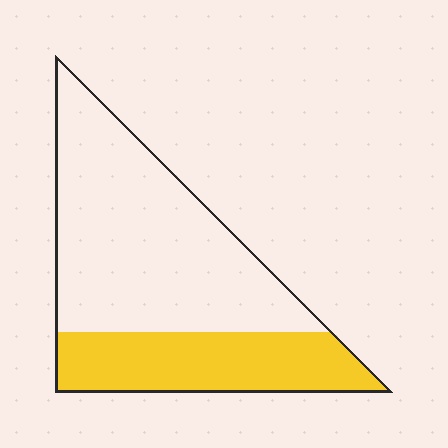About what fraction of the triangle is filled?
About one third (1/3).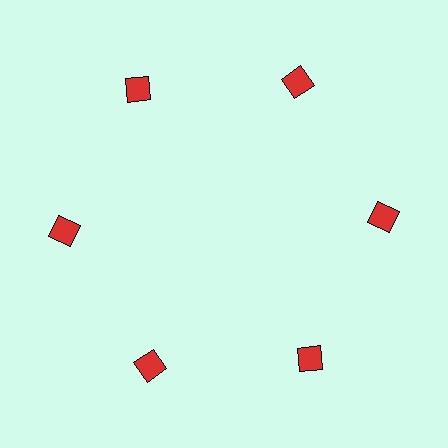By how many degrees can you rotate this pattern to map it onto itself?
The pattern maps onto itself every 60 degrees of rotation.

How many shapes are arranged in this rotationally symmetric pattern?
There are 6 shapes, arranged in 6 groups of 1.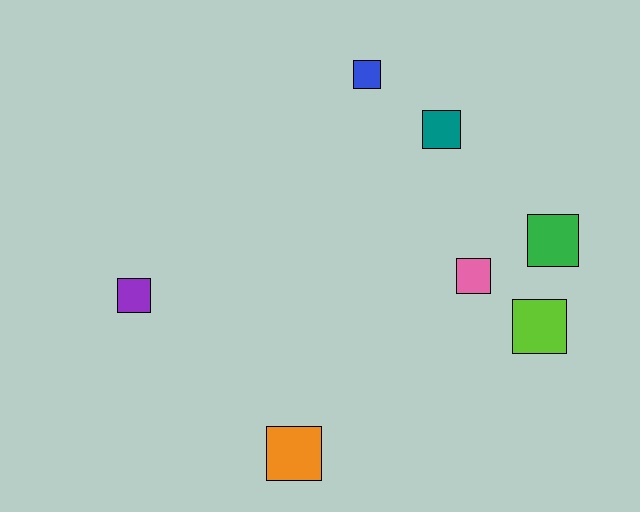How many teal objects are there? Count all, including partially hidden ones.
There is 1 teal object.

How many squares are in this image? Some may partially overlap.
There are 7 squares.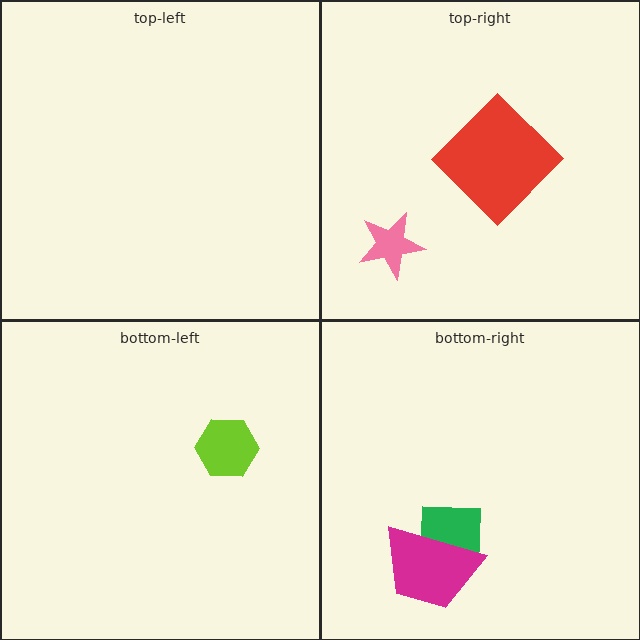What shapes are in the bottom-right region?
The green square, the magenta trapezoid.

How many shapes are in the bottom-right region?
2.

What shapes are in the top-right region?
The red diamond, the pink star.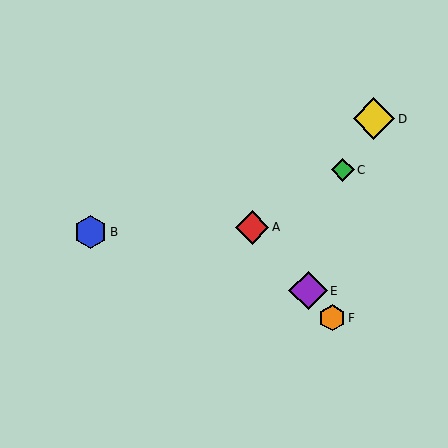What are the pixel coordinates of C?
Object C is at (343, 170).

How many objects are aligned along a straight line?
3 objects (A, E, F) are aligned along a straight line.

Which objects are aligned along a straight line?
Objects A, E, F are aligned along a straight line.